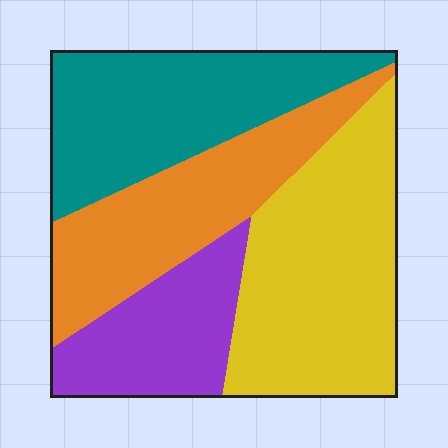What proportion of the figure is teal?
Teal takes up between a sixth and a third of the figure.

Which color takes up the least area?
Purple, at roughly 15%.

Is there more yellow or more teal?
Yellow.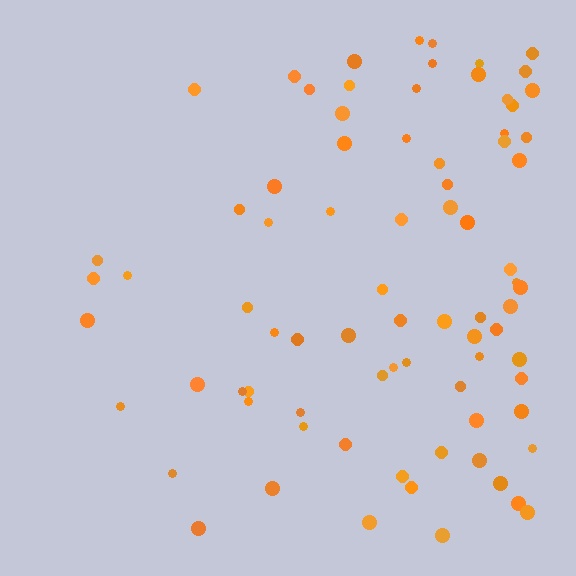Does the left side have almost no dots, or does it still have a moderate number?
Still a moderate number, just noticeably fewer than the right.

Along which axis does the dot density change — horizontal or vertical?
Horizontal.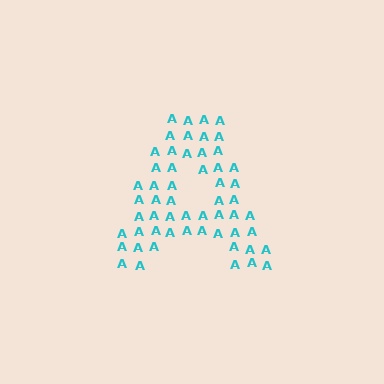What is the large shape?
The large shape is the letter A.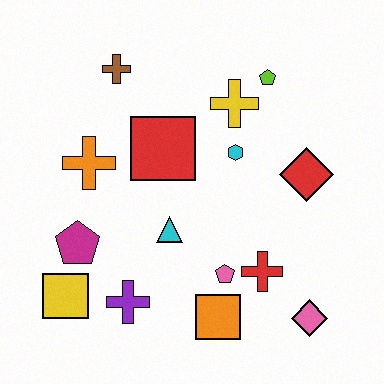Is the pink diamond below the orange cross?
Yes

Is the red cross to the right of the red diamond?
No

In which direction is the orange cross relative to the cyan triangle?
The orange cross is to the left of the cyan triangle.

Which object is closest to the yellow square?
The magenta pentagon is closest to the yellow square.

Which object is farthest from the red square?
The pink diamond is farthest from the red square.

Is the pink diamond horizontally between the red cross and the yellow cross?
No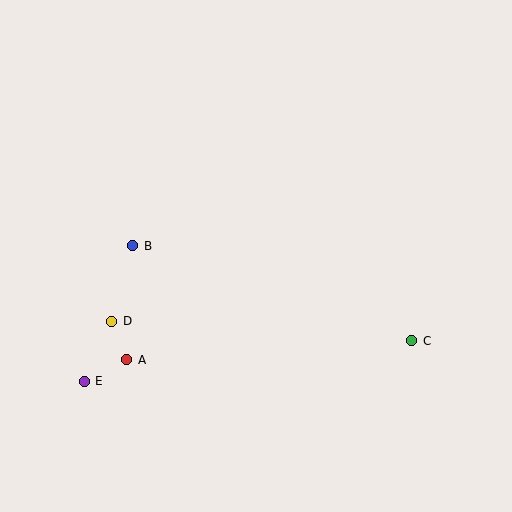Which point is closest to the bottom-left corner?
Point E is closest to the bottom-left corner.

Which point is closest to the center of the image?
Point B at (133, 246) is closest to the center.